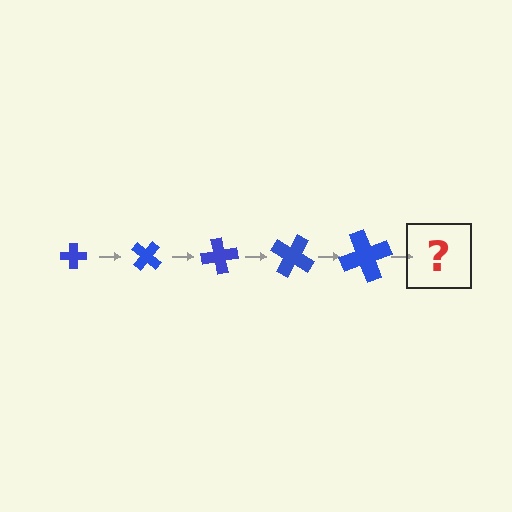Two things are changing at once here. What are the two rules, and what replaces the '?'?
The two rules are that the cross grows larger each step and it rotates 40 degrees each step. The '?' should be a cross, larger than the previous one and rotated 200 degrees from the start.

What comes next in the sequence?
The next element should be a cross, larger than the previous one and rotated 200 degrees from the start.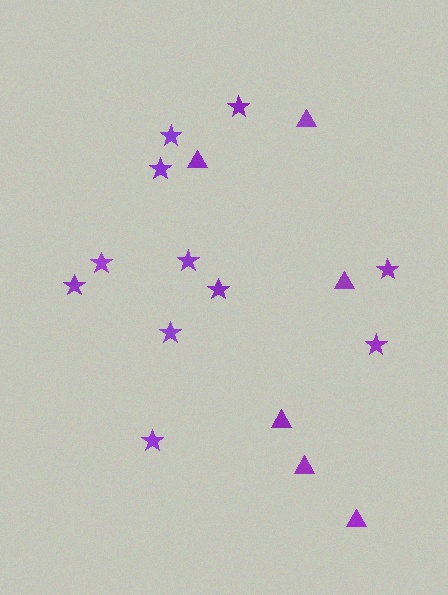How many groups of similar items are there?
There are 2 groups: one group of stars (11) and one group of triangles (6).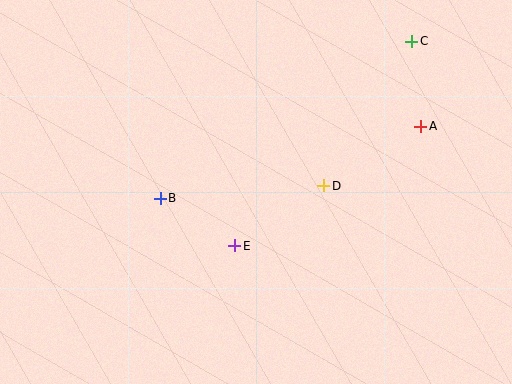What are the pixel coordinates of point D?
Point D is at (324, 186).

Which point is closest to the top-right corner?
Point C is closest to the top-right corner.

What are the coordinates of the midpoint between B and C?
The midpoint between B and C is at (286, 120).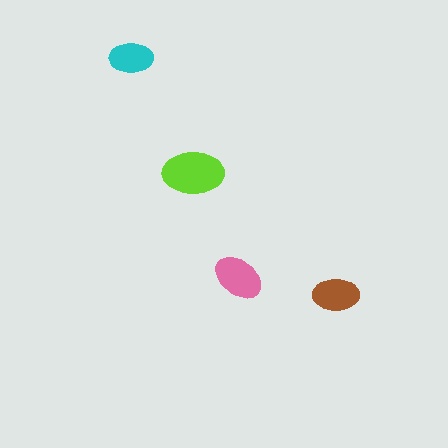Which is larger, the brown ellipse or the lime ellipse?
The lime one.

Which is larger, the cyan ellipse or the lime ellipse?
The lime one.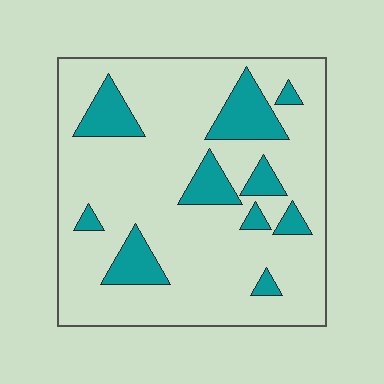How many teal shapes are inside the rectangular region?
10.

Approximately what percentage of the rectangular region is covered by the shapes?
Approximately 20%.